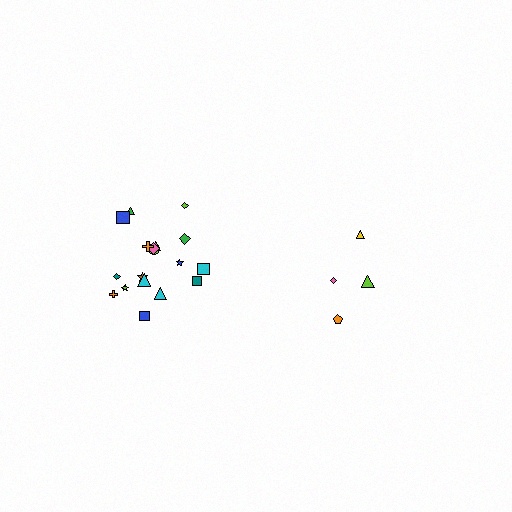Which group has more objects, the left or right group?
The left group.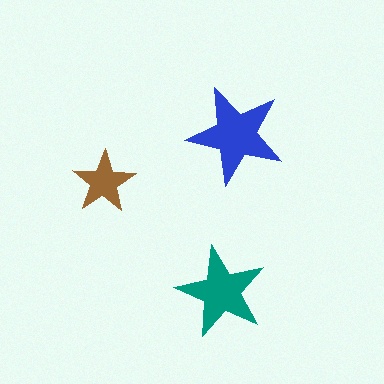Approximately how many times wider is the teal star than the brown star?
About 1.5 times wider.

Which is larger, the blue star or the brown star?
The blue one.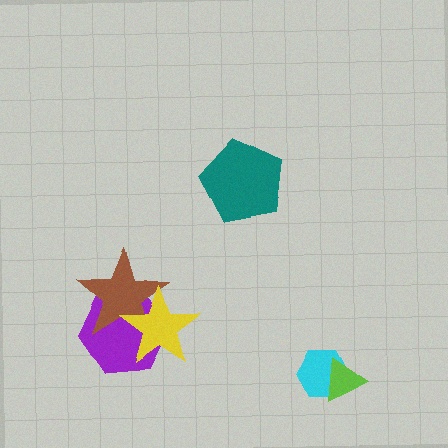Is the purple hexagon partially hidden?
Yes, it is partially covered by another shape.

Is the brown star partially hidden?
Yes, it is partially covered by another shape.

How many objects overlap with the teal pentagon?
0 objects overlap with the teal pentagon.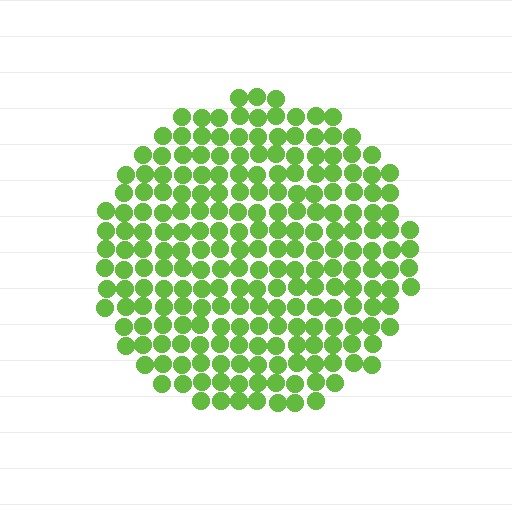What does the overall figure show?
The overall figure shows a circle.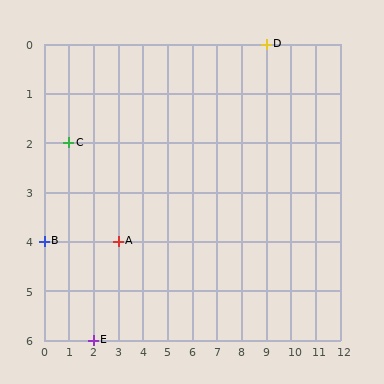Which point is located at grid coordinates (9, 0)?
Point D is at (9, 0).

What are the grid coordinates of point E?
Point E is at grid coordinates (2, 6).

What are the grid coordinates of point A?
Point A is at grid coordinates (3, 4).